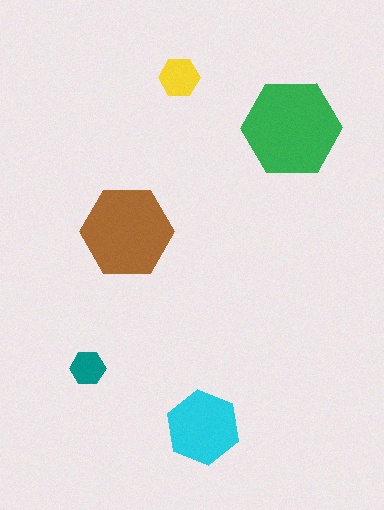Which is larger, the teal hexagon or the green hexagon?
The green one.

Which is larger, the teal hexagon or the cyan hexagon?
The cyan one.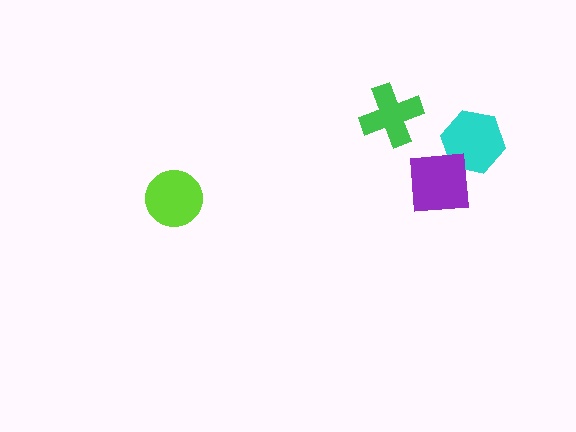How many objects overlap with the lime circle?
0 objects overlap with the lime circle.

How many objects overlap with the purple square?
1 object overlaps with the purple square.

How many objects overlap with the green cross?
0 objects overlap with the green cross.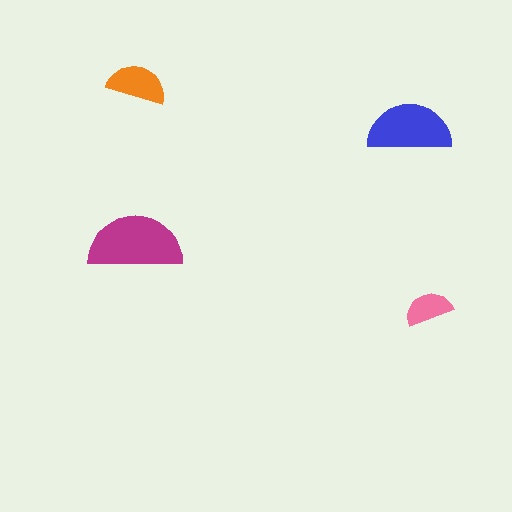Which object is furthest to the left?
The magenta semicircle is leftmost.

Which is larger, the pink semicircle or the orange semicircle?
The orange one.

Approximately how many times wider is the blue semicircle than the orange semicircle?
About 1.5 times wider.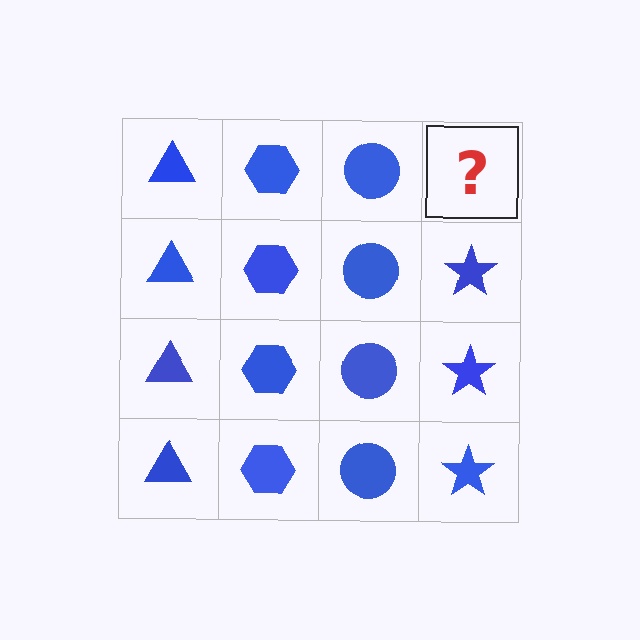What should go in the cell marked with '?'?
The missing cell should contain a blue star.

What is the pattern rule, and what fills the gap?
The rule is that each column has a consistent shape. The gap should be filled with a blue star.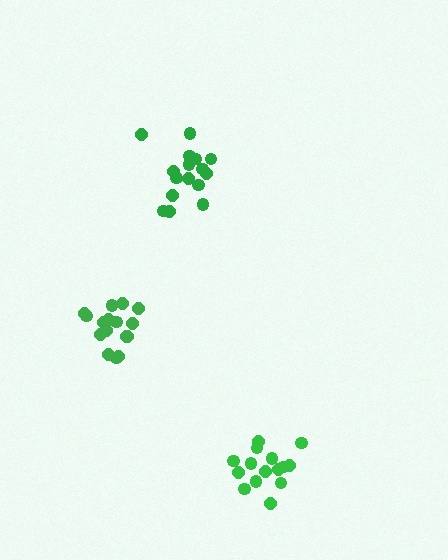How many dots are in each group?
Group 1: 15 dots, Group 2: 16 dots, Group 3: 16 dots (47 total).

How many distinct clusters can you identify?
There are 3 distinct clusters.